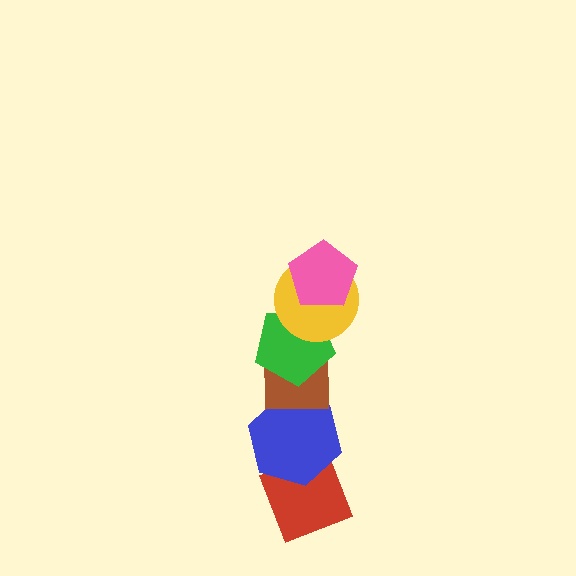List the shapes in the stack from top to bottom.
From top to bottom: the pink pentagon, the yellow circle, the green pentagon, the brown square, the blue hexagon, the red diamond.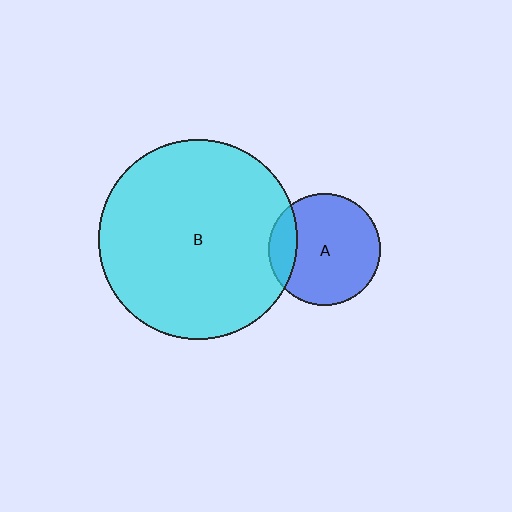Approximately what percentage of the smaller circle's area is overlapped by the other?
Approximately 15%.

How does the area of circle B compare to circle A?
Approximately 3.2 times.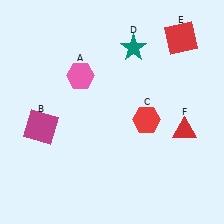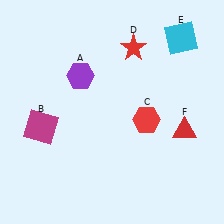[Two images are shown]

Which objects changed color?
A changed from pink to purple. D changed from teal to red. E changed from red to cyan.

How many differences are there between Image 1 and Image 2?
There are 3 differences between the two images.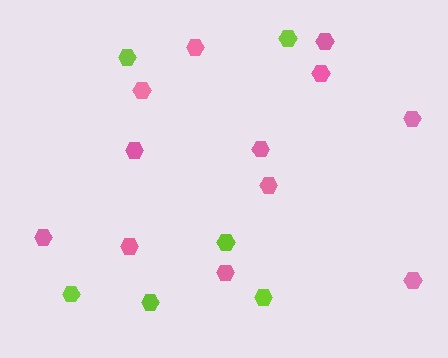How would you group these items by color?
There are 2 groups: one group of lime hexagons (6) and one group of pink hexagons (12).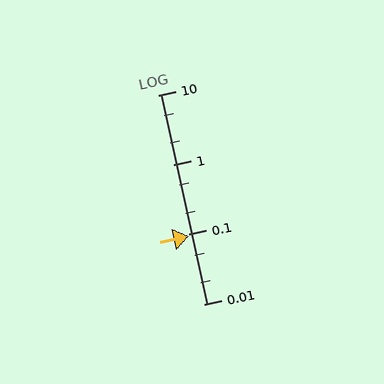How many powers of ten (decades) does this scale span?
The scale spans 3 decades, from 0.01 to 10.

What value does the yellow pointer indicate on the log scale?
The pointer indicates approximately 0.095.